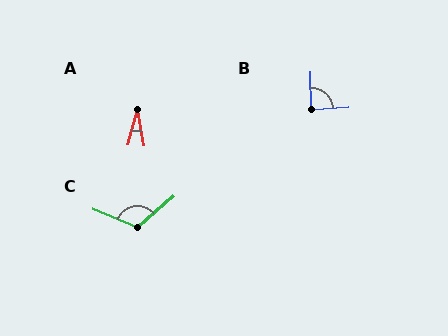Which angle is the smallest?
A, at approximately 26 degrees.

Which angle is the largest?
C, at approximately 117 degrees.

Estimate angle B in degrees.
Approximately 87 degrees.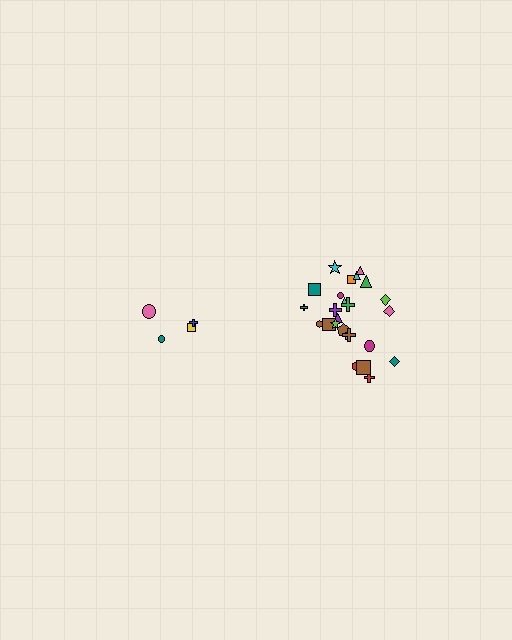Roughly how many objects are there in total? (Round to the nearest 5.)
Roughly 30 objects in total.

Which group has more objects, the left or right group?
The right group.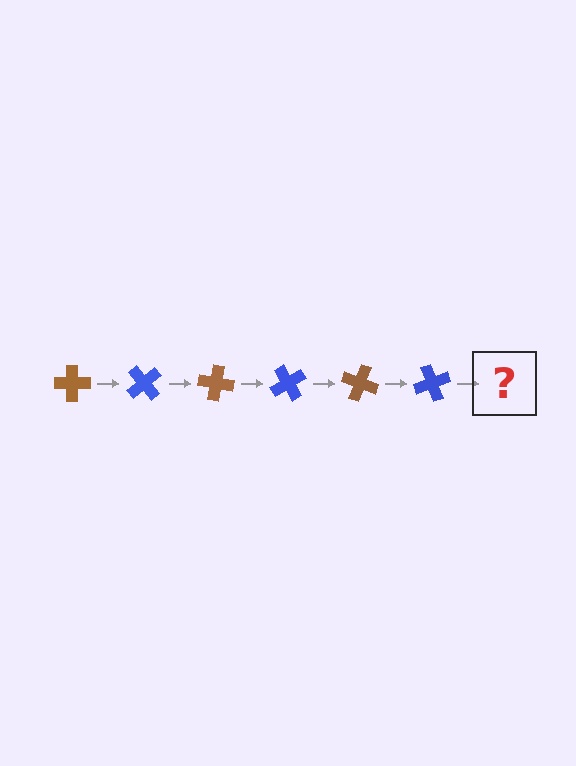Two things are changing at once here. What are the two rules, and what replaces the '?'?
The two rules are that it rotates 50 degrees each step and the color cycles through brown and blue. The '?' should be a brown cross, rotated 300 degrees from the start.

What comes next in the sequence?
The next element should be a brown cross, rotated 300 degrees from the start.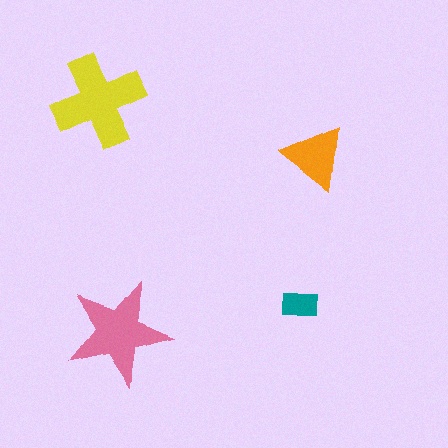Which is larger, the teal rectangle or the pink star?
The pink star.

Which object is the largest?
The yellow cross.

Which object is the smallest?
The teal rectangle.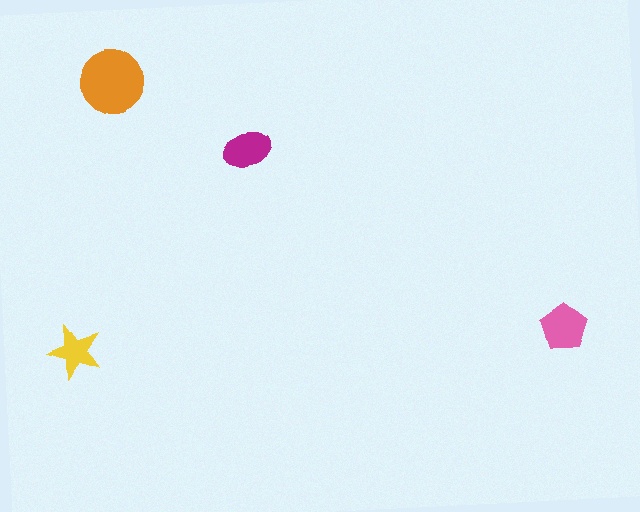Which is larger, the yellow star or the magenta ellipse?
The magenta ellipse.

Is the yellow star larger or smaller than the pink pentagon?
Smaller.